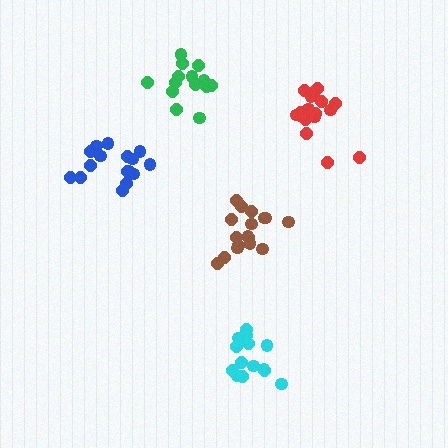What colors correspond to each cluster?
The clusters are colored: brown, red, cyan, blue, green.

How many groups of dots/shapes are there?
There are 5 groups.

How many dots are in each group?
Group 1: 17 dots, Group 2: 18 dots, Group 3: 15 dots, Group 4: 16 dots, Group 5: 14 dots (80 total).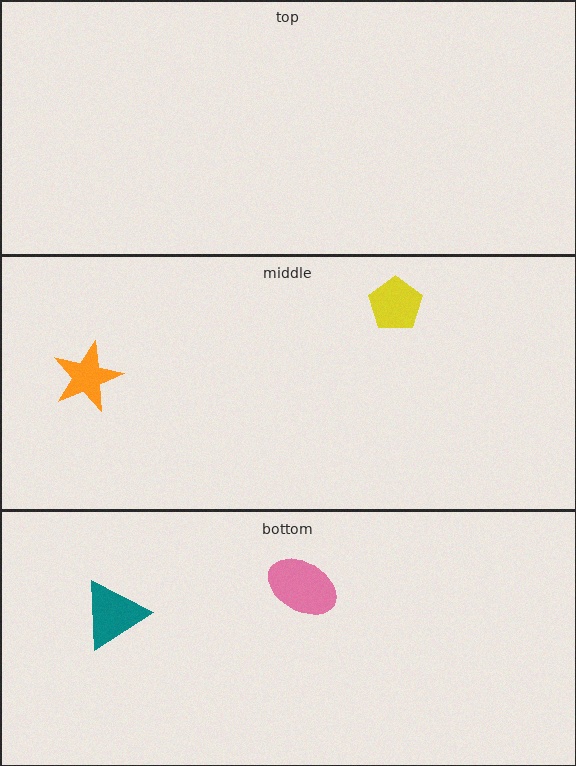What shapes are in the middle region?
The orange star, the yellow pentagon.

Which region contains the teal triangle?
The bottom region.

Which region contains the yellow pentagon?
The middle region.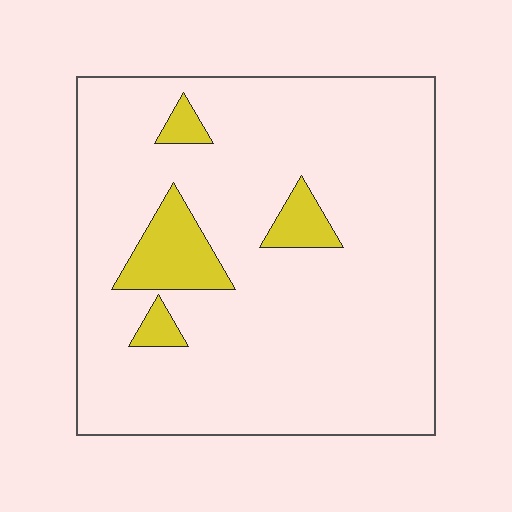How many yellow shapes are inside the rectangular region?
4.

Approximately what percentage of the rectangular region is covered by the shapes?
Approximately 10%.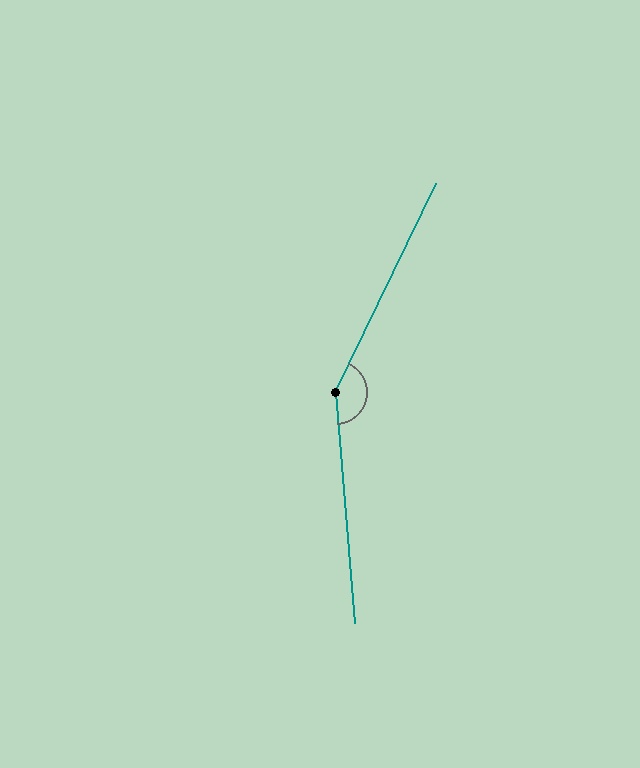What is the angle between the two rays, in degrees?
Approximately 149 degrees.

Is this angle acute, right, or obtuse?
It is obtuse.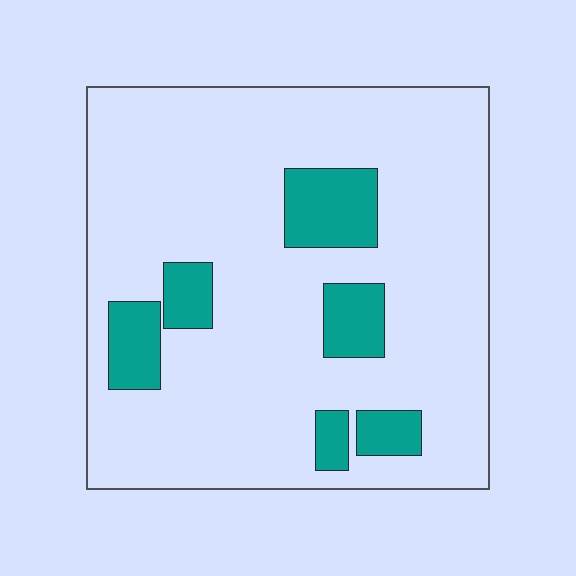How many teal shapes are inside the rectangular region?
6.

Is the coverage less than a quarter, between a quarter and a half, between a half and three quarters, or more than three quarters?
Less than a quarter.